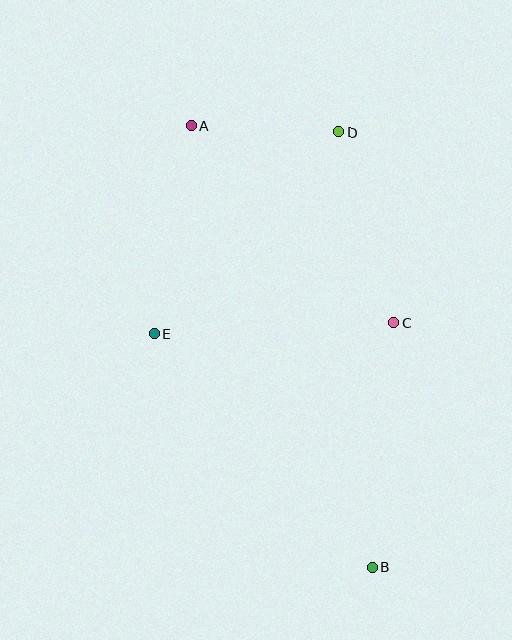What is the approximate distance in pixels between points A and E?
The distance between A and E is approximately 211 pixels.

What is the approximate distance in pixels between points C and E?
The distance between C and E is approximately 240 pixels.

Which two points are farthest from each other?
Points A and B are farthest from each other.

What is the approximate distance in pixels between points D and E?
The distance between D and E is approximately 274 pixels.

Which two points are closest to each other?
Points A and D are closest to each other.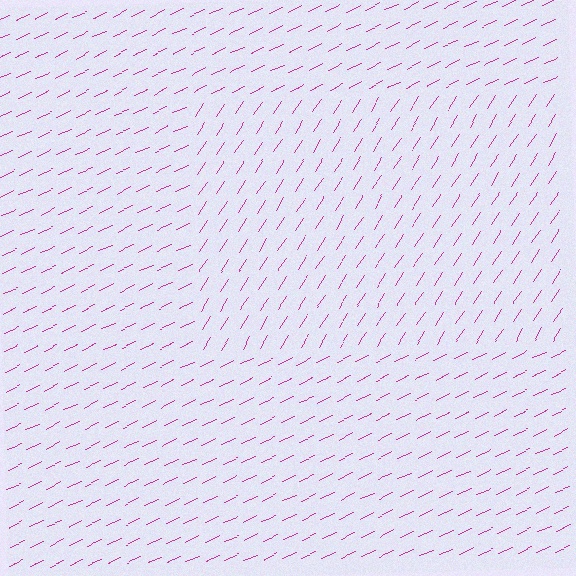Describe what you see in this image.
The image is filled with small magenta line segments. A rectangle region in the image has lines oriented differently from the surrounding lines, creating a visible texture boundary.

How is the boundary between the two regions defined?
The boundary is defined purely by a change in line orientation (approximately 33 degrees difference). All lines are the same color and thickness.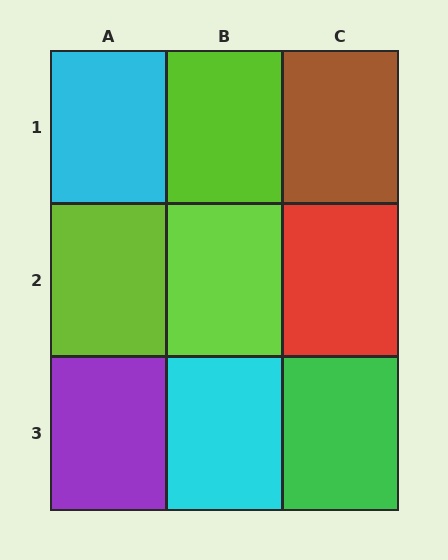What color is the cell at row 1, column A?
Cyan.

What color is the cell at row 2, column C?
Red.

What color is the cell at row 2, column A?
Lime.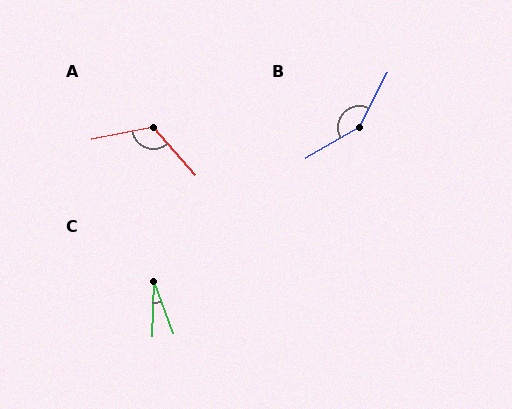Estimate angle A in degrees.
Approximately 121 degrees.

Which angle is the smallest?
C, at approximately 22 degrees.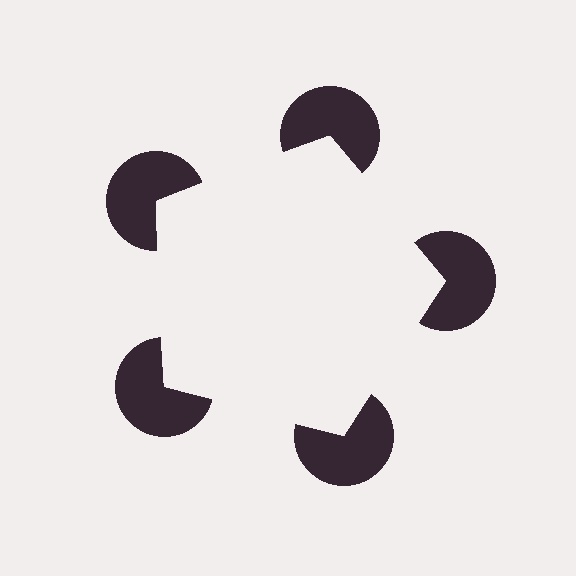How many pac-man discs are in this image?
There are 5 — one at each vertex of the illusory pentagon.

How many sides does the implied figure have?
5 sides.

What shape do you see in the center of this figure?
An illusory pentagon — its edges are inferred from the aligned wedge cuts in the pac-man discs, not physically drawn.